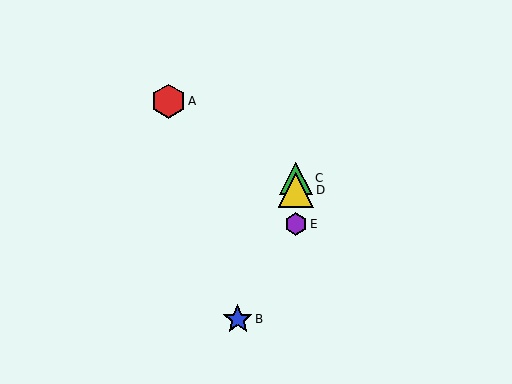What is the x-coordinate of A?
Object A is at x≈168.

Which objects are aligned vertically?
Objects C, D, E are aligned vertically.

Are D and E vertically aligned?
Yes, both are at x≈296.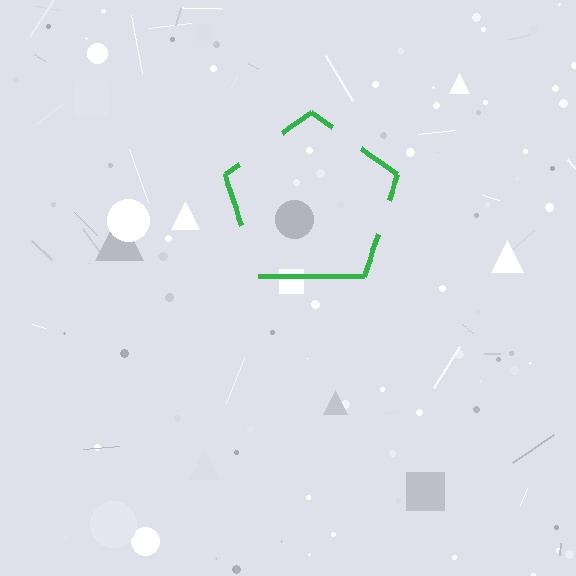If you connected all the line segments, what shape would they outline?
They would outline a pentagon.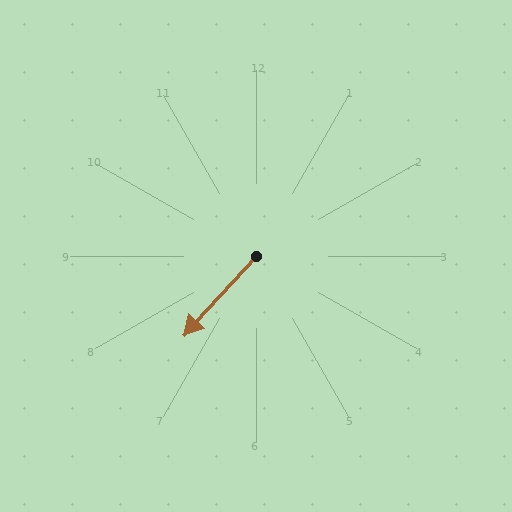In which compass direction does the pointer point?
Southwest.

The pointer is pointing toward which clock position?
Roughly 7 o'clock.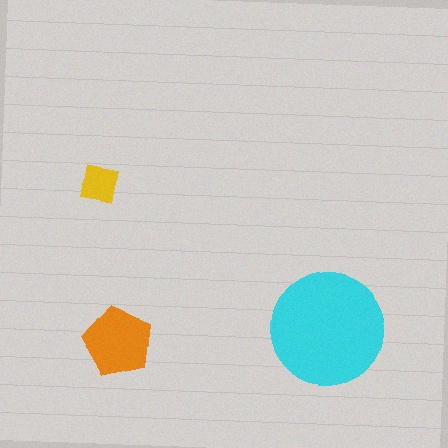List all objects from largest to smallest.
The cyan circle, the orange pentagon, the yellow square.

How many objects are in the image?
There are 3 objects in the image.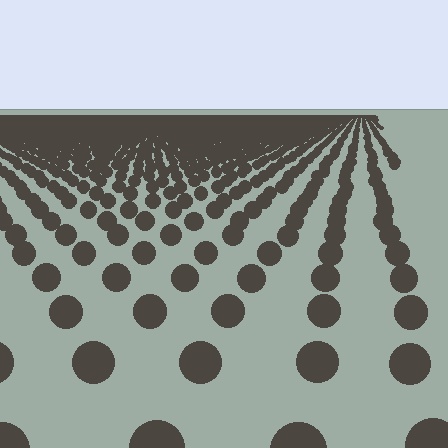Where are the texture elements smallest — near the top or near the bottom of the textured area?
Near the top.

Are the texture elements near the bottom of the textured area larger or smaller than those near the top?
Larger. Near the bottom, elements are closer to the viewer and appear at a bigger on-screen size.